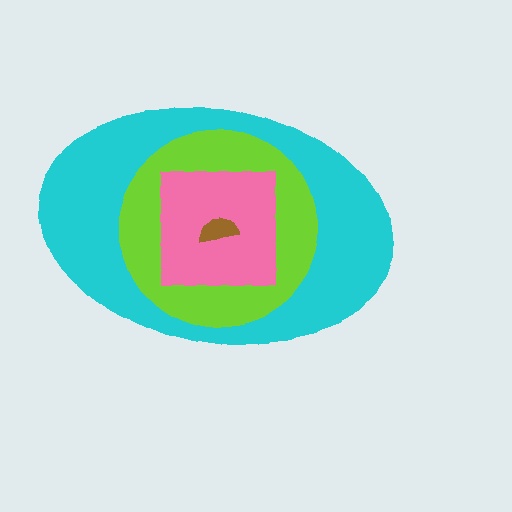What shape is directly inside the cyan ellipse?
The lime circle.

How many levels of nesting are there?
4.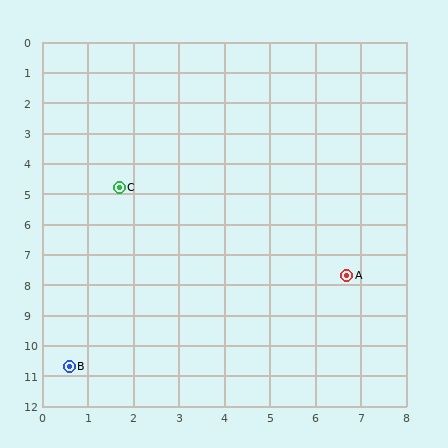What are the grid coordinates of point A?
Point A is at approximately (6.7, 7.7).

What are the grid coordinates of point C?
Point C is at approximately (1.7, 4.8).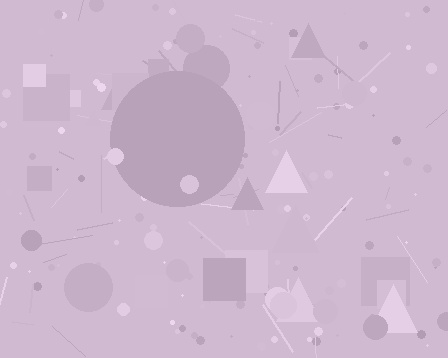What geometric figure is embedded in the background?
A circle is embedded in the background.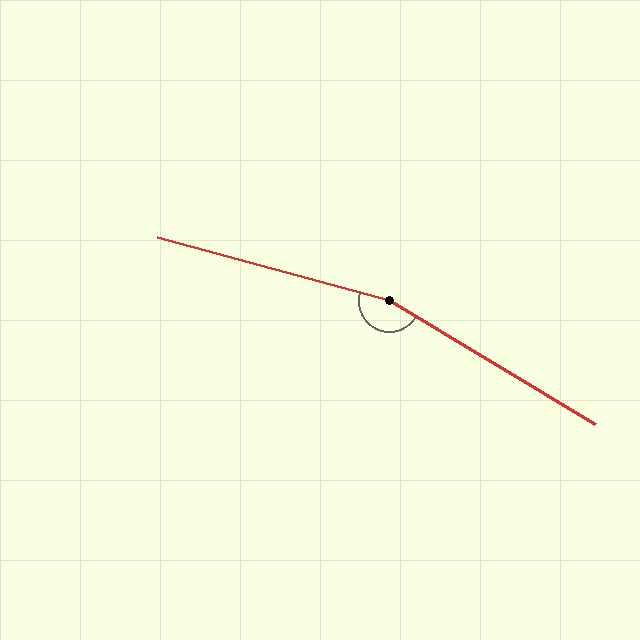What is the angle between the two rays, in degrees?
Approximately 164 degrees.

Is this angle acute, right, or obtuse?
It is obtuse.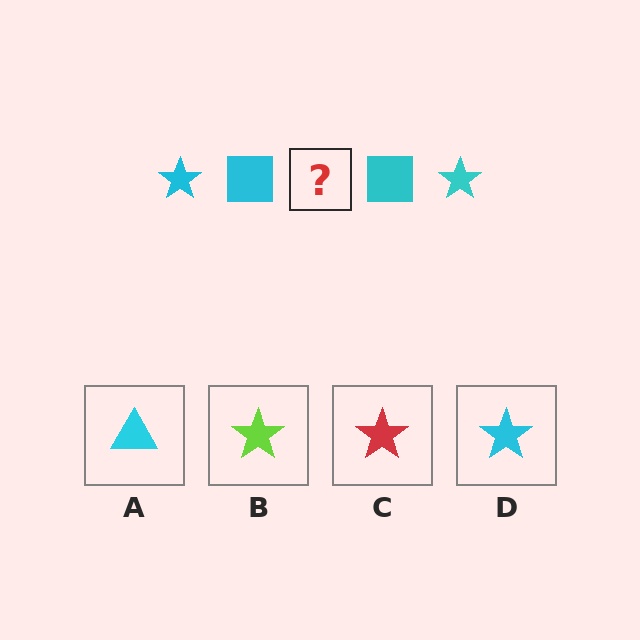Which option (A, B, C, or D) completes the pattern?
D.